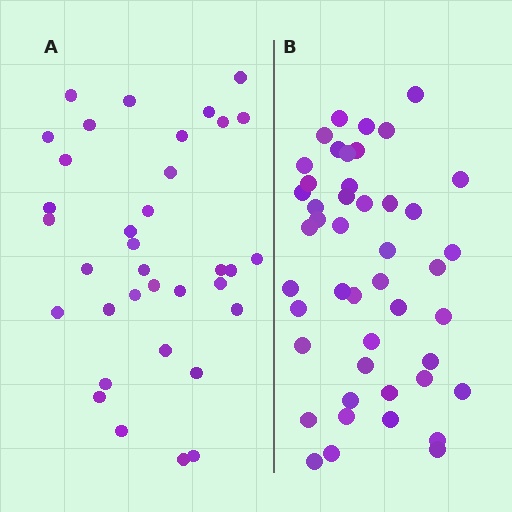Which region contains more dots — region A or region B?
Region B (the right region) has more dots.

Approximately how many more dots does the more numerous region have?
Region B has roughly 12 or so more dots than region A.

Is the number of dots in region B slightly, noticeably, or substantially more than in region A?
Region B has noticeably more, but not dramatically so. The ratio is roughly 1.3 to 1.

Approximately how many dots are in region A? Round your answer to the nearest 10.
About 40 dots. (The exact count is 35, which rounds to 40.)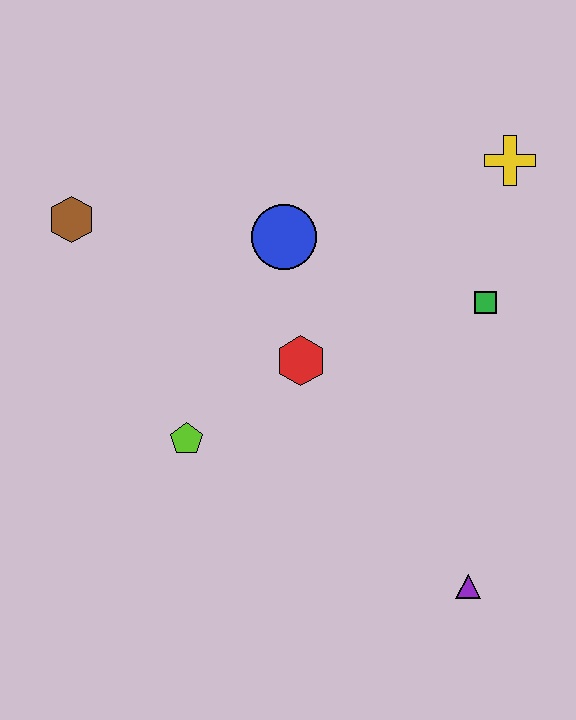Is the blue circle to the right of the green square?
No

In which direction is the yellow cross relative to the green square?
The yellow cross is above the green square.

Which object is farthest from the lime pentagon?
The yellow cross is farthest from the lime pentagon.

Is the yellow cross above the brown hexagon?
Yes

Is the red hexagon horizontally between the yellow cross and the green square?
No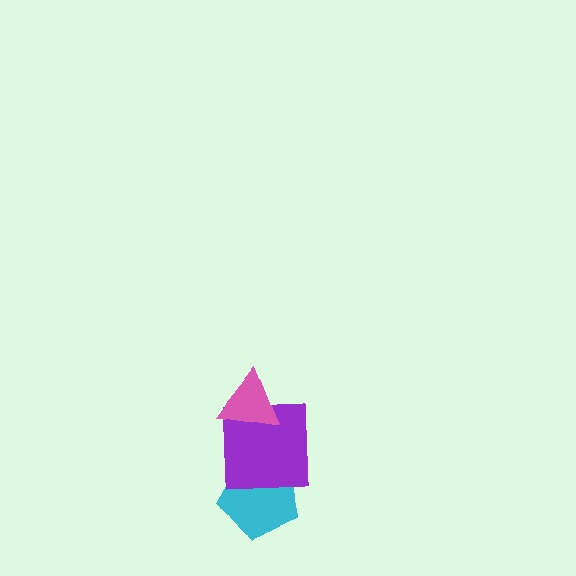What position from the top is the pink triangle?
The pink triangle is 1st from the top.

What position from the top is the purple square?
The purple square is 2nd from the top.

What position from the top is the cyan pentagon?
The cyan pentagon is 3rd from the top.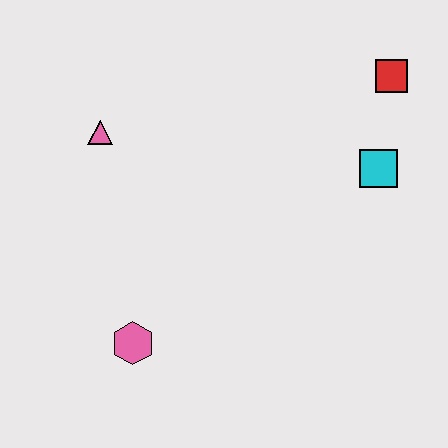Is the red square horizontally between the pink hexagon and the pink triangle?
No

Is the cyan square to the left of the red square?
Yes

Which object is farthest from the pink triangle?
The red square is farthest from the pink triangle.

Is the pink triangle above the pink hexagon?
Yes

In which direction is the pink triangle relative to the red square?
The pink triangle is to the left of the red square.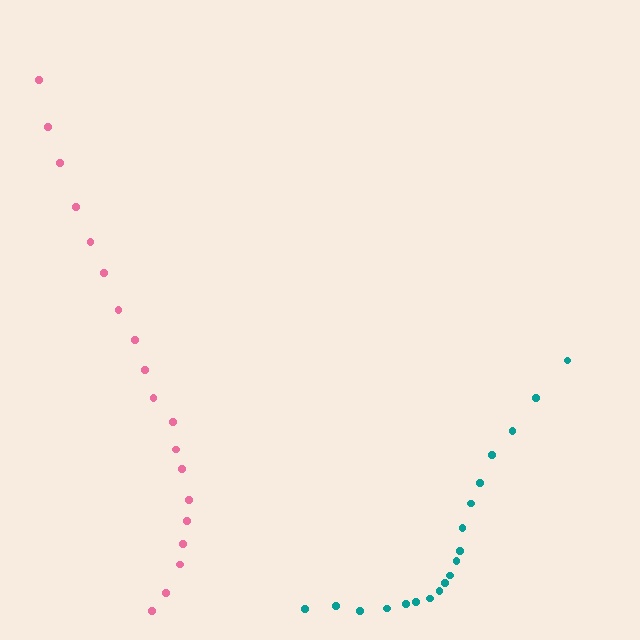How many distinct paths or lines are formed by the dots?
There are 2 distinct paths.